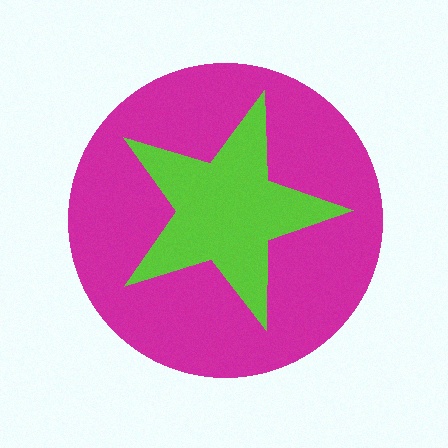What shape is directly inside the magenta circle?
The lime star.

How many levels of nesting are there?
2.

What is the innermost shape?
The lime star.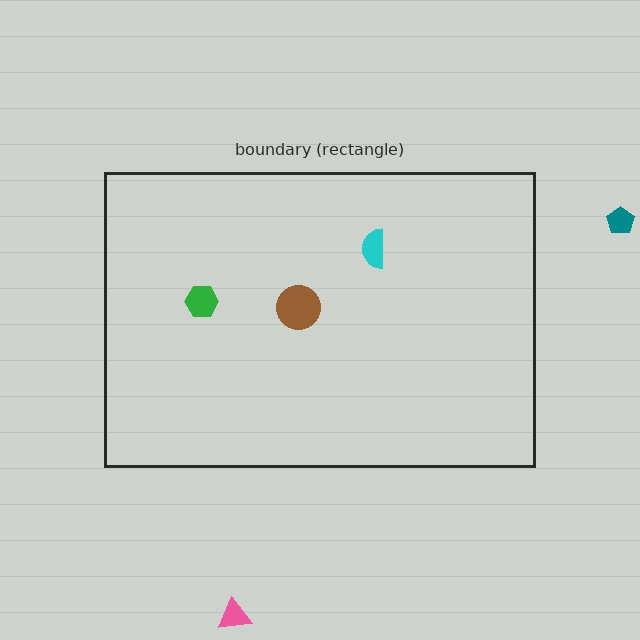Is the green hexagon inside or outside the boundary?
Inside.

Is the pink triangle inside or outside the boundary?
Outside.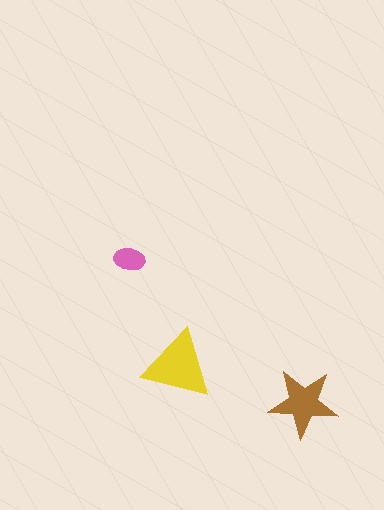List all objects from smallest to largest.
The pink ellipse, the brown star, the yellow triangle.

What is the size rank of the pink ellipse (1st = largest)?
3rd.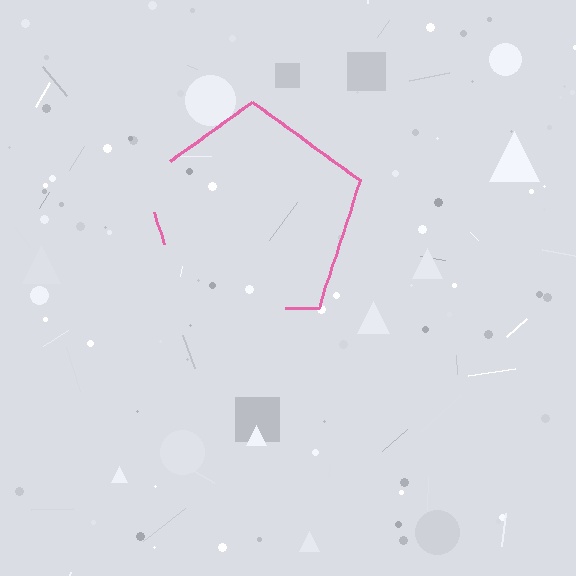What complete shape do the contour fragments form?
The contour fragments form a pentagon.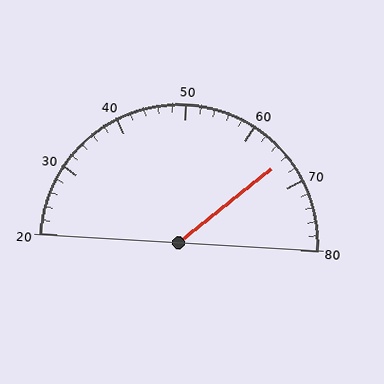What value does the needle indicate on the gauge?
The needle indicates approximately 66.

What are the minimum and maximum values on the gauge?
The gauge ranges from 20 to 80.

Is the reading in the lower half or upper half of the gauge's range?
The reading is in the upper half of the range (20 to 80).